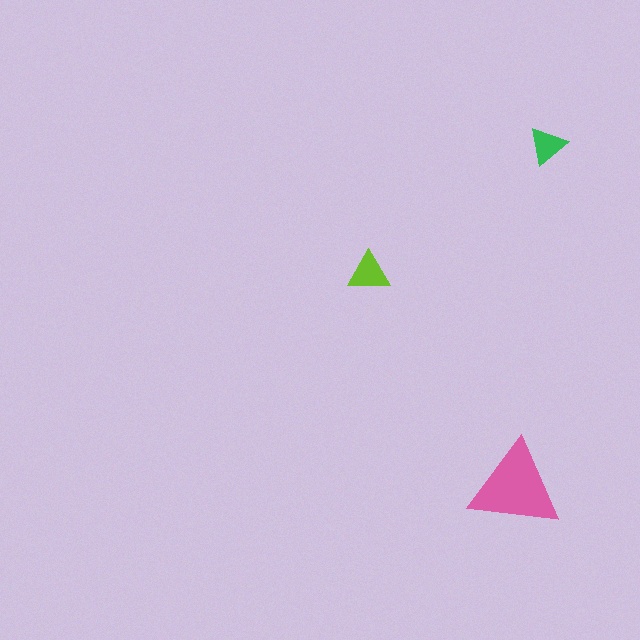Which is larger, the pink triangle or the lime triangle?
The pink one.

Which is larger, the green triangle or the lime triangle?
The lime one.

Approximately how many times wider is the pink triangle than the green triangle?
About 2.5 times wider.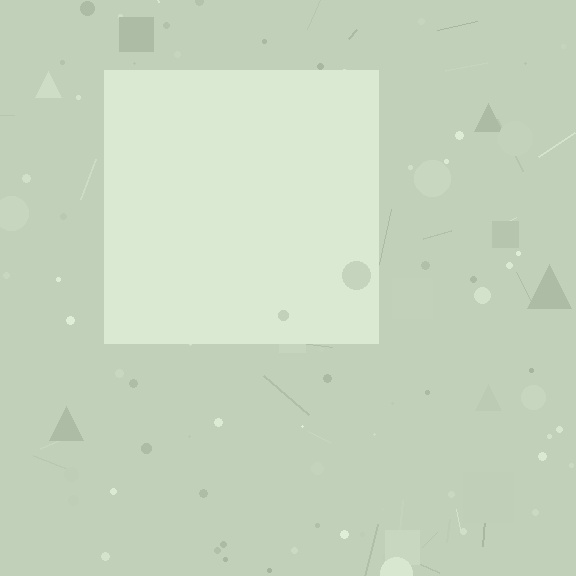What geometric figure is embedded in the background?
A square is embedded in the background.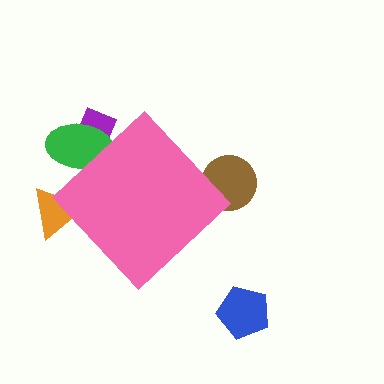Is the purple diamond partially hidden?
Yes, the purple diamond is partially hidden behind the pink diamond.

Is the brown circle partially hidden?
Yes, the brown circle is partially hidden behind the pink diamond.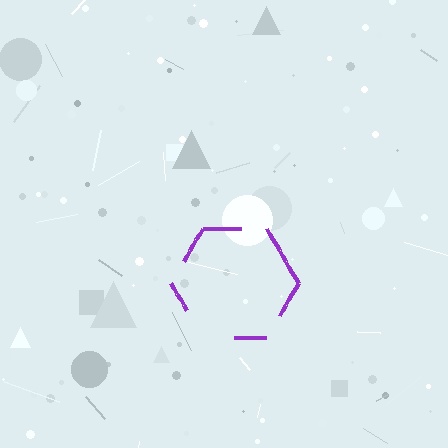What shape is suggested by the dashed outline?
The dashed outline suggests a hexagon.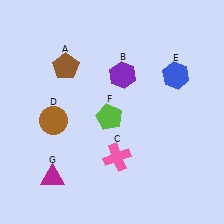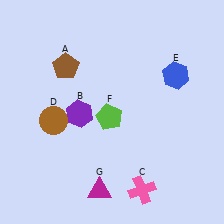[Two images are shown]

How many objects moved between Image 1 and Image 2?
3 objects moved between the two images.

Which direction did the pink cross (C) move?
The pink cross (C) moved down.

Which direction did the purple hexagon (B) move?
The purple hexagon (B) moved left.